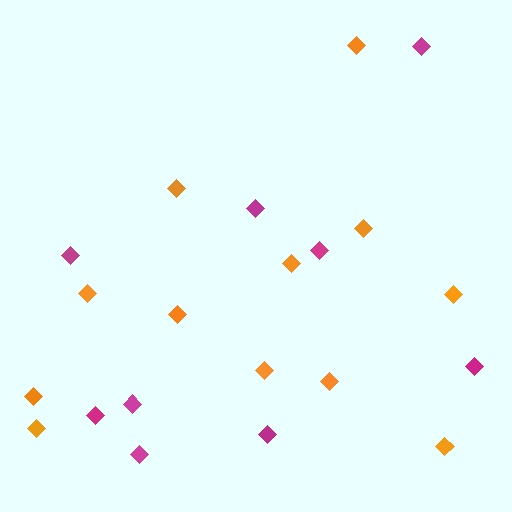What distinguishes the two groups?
There are 2 groups: one group of magenta diamonds (9) and one group of orange diamonds (12).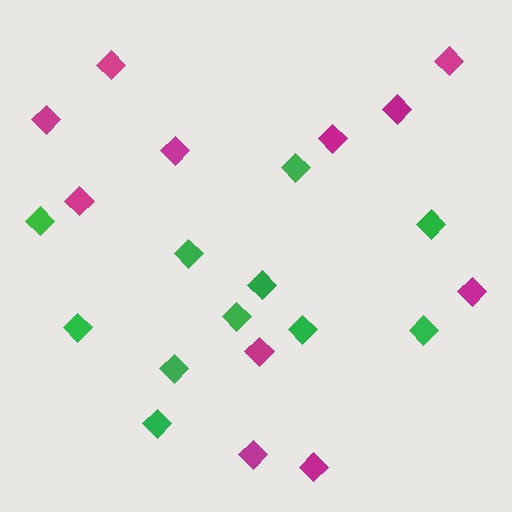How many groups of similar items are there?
There are 2 groups: one group of green diamonds (11) and one group of magenta diamonds (11).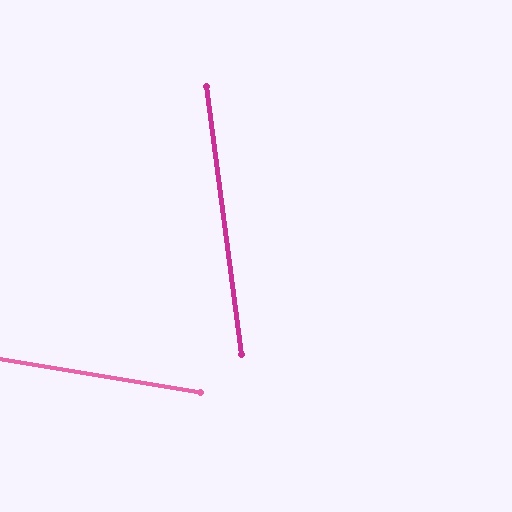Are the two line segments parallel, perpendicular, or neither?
Neither parallel nor perpendicular — they differ by about 73°.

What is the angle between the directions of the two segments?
Approximately 73 degrees.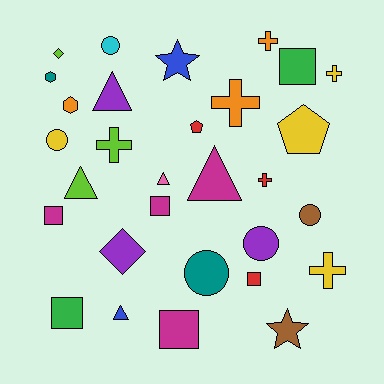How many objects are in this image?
There are 30 objects.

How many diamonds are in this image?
There are 2 diamonds.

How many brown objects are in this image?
There are 2 brown objects.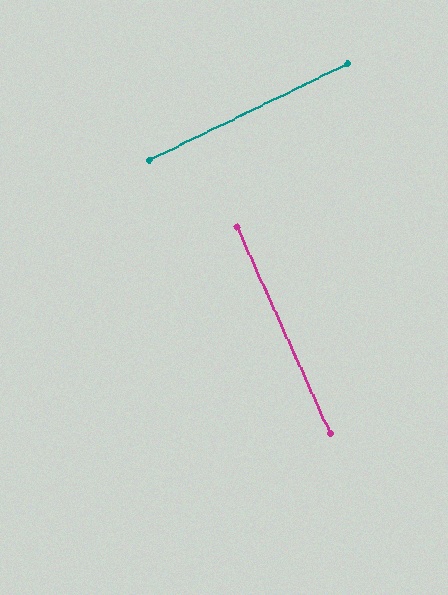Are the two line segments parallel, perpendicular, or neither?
Perpendicular — they meet at approximately 89°.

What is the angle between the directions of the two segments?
Approximately 89 degrees.